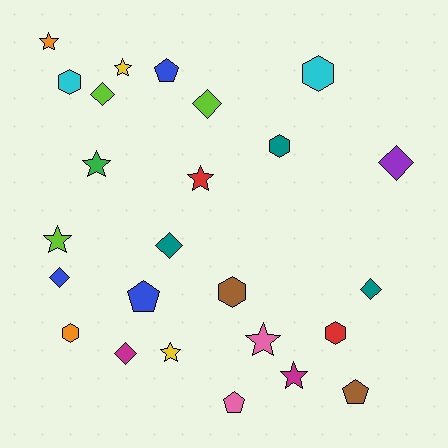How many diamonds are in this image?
There are 7 diamonds.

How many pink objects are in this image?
There are 2 pink objects.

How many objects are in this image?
There are 25 objects.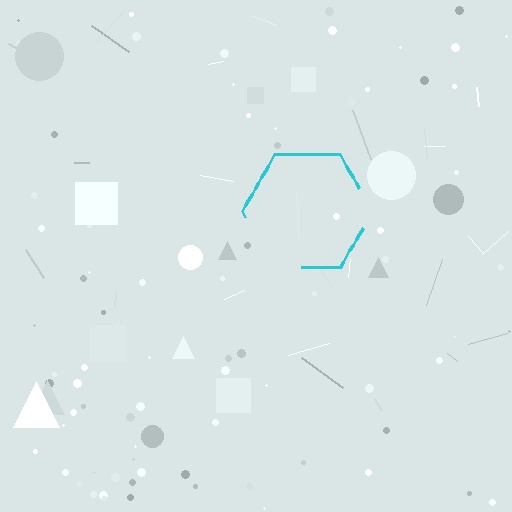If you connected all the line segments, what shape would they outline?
They would outline a hexagon.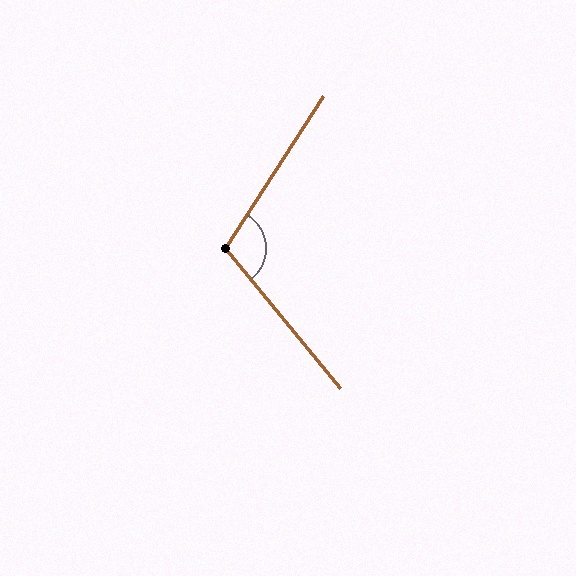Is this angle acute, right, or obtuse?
It is obtuse.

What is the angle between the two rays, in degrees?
Approximately 108 degrees.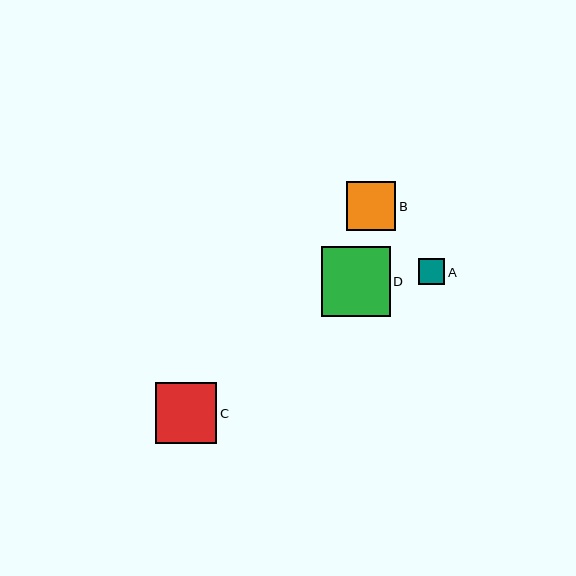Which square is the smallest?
Square A is the smallest with a size of approximately 26 pixels.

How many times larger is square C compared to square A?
Square C is approximately 2.3 times the size of square A.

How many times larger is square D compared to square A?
Square D is approximately 2.6 times the size of square A.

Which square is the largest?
Square D is the largest with a size of approximately 69 pixels.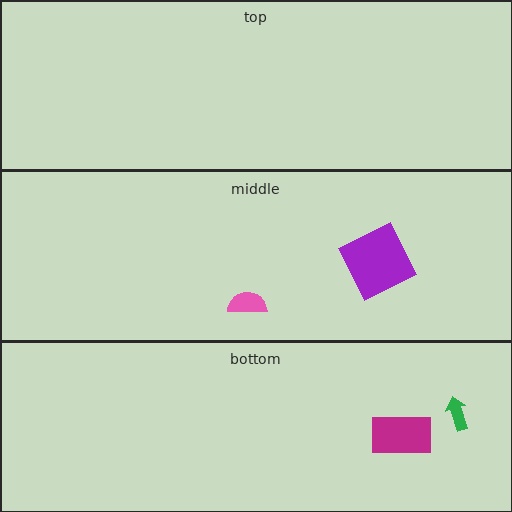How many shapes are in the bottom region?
2.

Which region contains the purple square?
The middle region.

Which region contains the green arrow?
The bottom region.